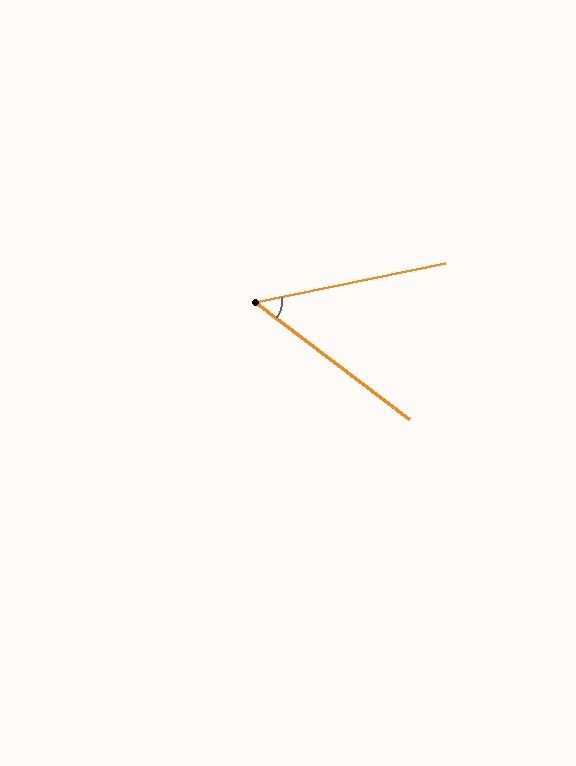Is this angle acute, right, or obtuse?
It is acute.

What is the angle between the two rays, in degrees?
Approximately 49 degrees.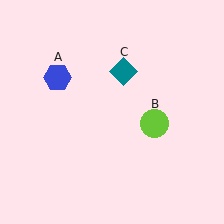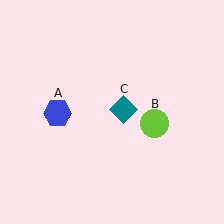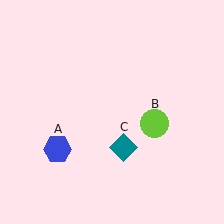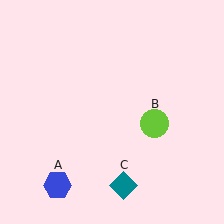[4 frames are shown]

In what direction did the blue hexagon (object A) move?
The blue hexagon (object A) moved down.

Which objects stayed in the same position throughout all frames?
Lime circle (object B) remained stationary.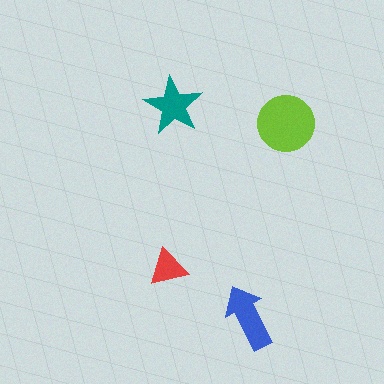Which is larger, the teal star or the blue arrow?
The blue arrow.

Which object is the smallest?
The red triangle.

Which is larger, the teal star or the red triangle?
The teal star.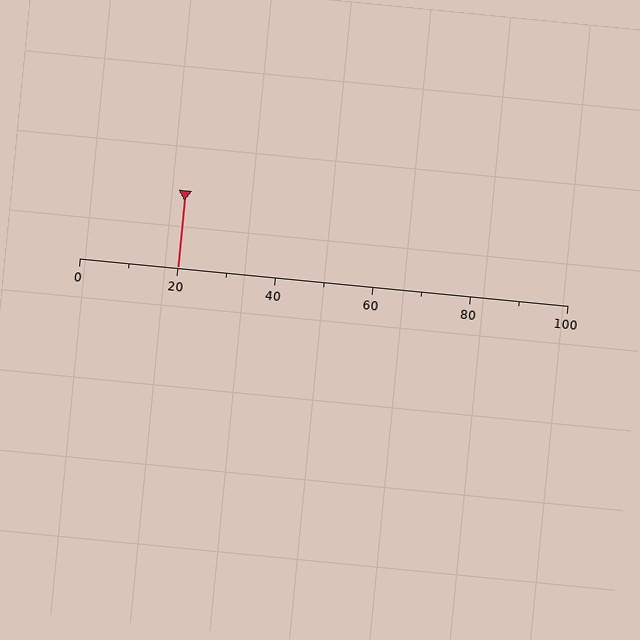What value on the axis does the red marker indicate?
The marker indicates approximately 20.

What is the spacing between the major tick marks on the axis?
The major ticks are spaced 20 apart.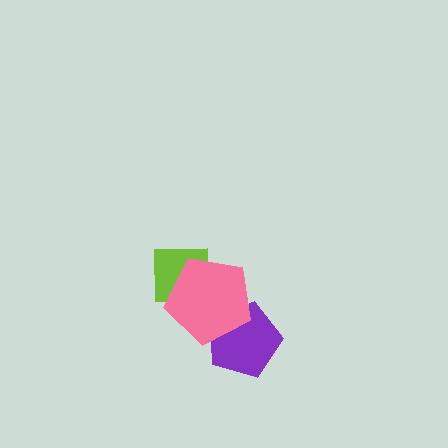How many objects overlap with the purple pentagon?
1 object overlaps with the purple pentagon.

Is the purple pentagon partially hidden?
Yes, it is partially covered by another shape.